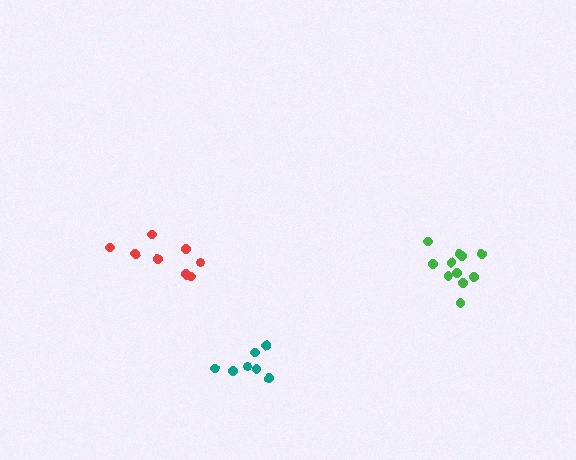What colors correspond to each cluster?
The clusters are colored: red, teal, green.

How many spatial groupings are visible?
There are 3 spatial groupings.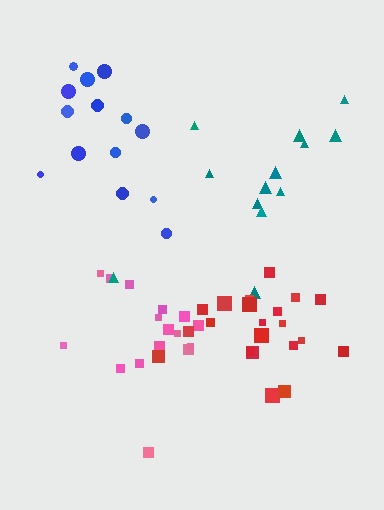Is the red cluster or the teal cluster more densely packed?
Red.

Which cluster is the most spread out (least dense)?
Teal.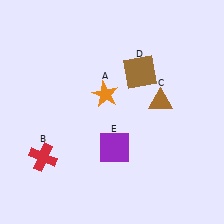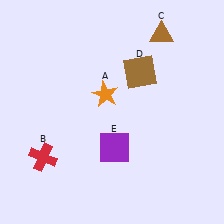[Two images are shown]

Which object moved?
The brown triangle (C) moved up.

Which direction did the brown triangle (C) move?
The brown triangle (C) moved up.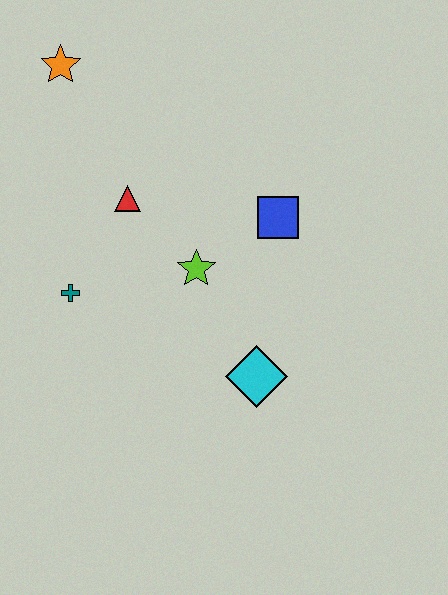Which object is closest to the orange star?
The red triangle is closest to the orange star.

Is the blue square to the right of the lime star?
Yes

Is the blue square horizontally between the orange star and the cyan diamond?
No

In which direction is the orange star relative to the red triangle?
The orange star is above the red triangle.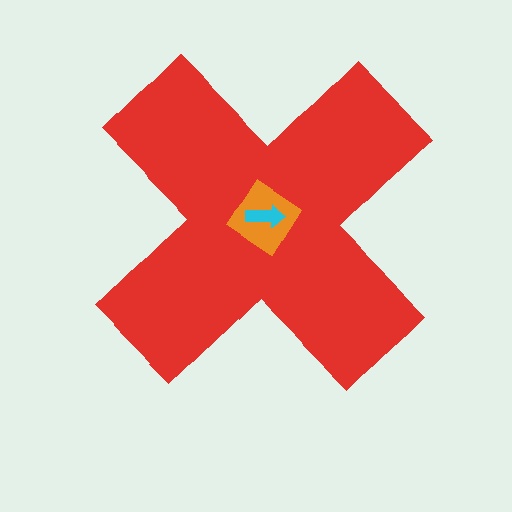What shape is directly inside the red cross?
The orange diamond.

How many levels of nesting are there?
3.